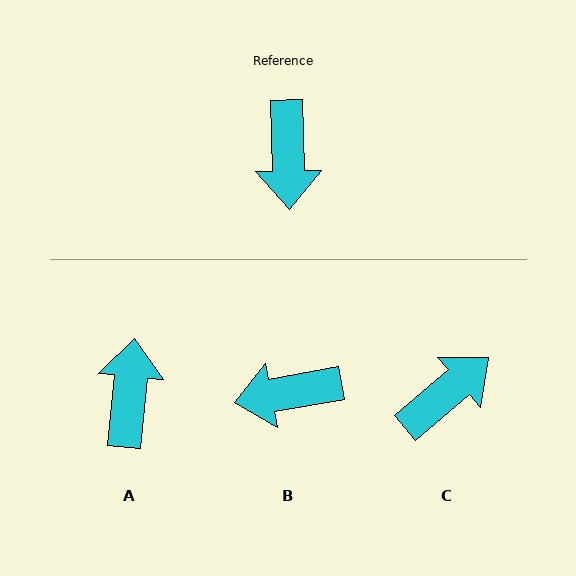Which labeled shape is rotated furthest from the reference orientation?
A, about 173 degrees away.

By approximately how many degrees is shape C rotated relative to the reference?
Approximately 129 degrees counter-clockwise.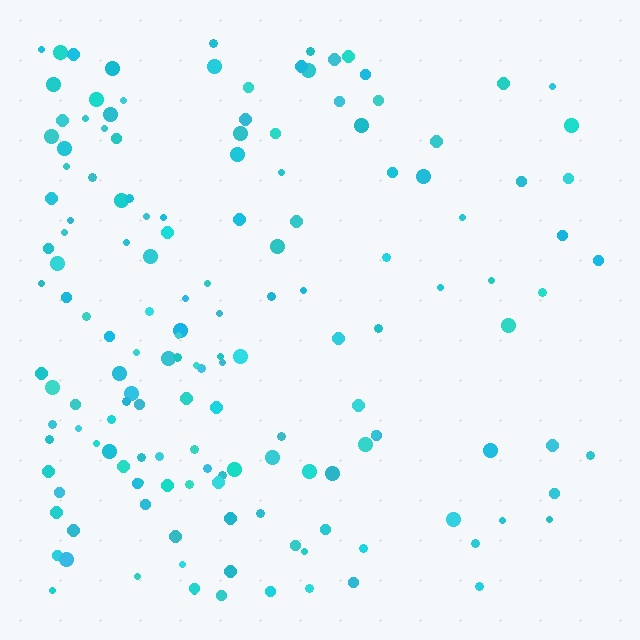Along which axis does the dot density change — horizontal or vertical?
Horizontal.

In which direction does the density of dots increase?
From right to left, with the left side densest.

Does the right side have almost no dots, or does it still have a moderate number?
Still a moderate number, just noticeably fewer than the left.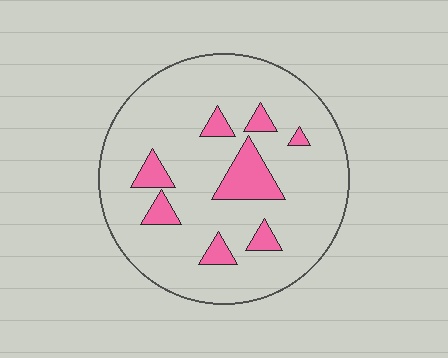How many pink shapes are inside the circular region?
8.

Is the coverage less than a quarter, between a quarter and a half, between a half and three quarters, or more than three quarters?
Less than a quarter.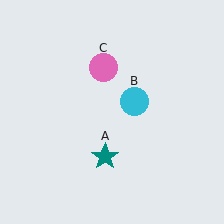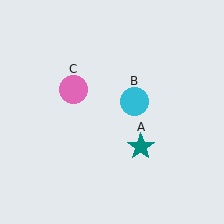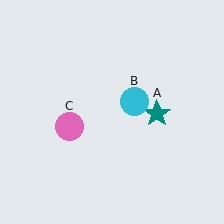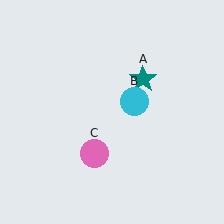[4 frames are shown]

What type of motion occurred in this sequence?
The teal star (object A), pink circle (object C) rotated counterclockwise around the center of the scene.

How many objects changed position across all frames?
2 objects changed position: teal star (object A), pink circle (object C).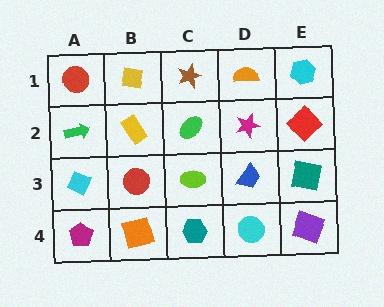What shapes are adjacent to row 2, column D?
An orange semicircle (row 1, column D), a blue trapezoid (row 3, column D), a green ellipse (row 2, column C), a red diamond (row 2, column E).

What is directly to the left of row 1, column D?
A brown star.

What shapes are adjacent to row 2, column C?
A brown star (row 1, column C), a lime ellipse (row 3, column C), a yellow rectangle (row 2, column B), a magenta star (row 2, column D).